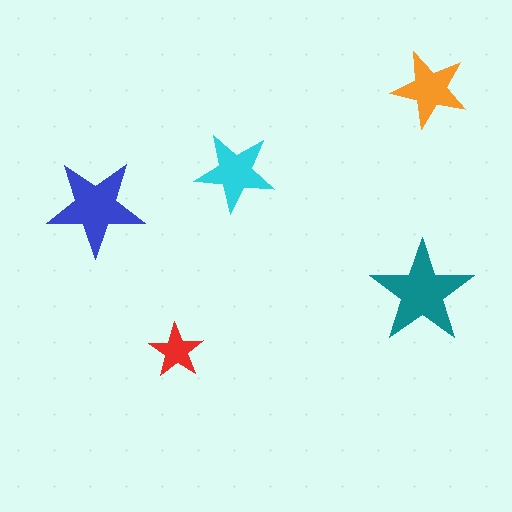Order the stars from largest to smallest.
the teal one, the blue one, the cyan one, the orange one, the red one.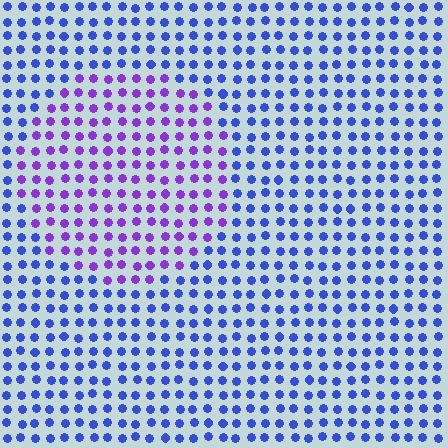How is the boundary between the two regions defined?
The boundary is defined purely by a slight shift in hue (about 44 degrees). Spacing, size, and orientation are identical on both sides.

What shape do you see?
I see a circle.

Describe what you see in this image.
The image is filled with small blue elements in a uniform arrangement. A circle-shaped region is visible where the elements are tinted to a slightly different hue, forming a subtle color boundary.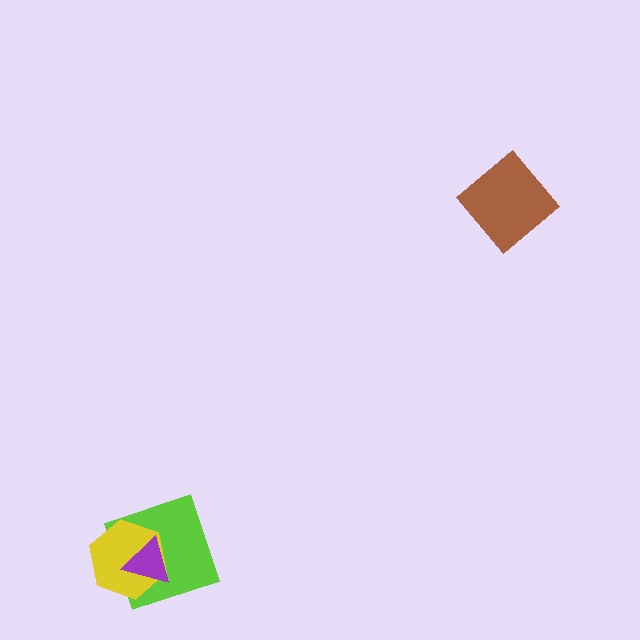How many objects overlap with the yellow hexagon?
2 objects overlap with the yellow hexagon.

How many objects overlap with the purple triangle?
2 objects overlap with the purple triangle.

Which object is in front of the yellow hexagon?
The purple triangle is in front of the yellow hexagon.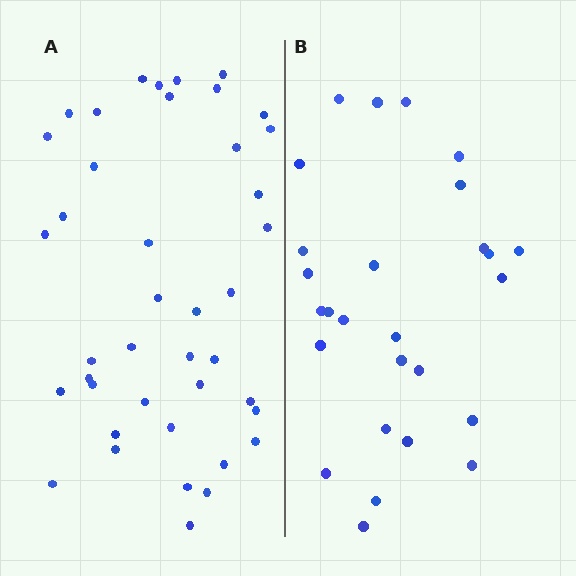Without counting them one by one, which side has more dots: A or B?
Region A (the left region) has more dots.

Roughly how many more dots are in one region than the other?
Region A has approximately 15 more dots than region B.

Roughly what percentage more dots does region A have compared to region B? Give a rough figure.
About 50% more.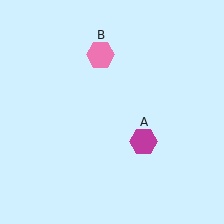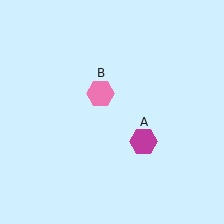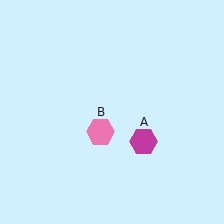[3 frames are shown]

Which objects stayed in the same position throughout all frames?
Magenta hexagon (object A) remained stationary.